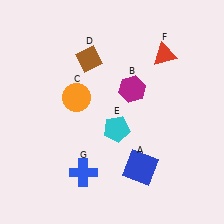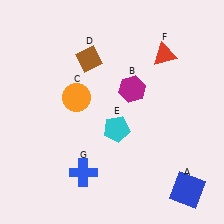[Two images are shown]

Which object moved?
The blue square (A) moved right.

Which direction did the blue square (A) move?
The blue square (A) moved right.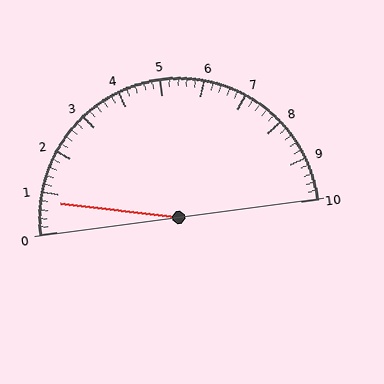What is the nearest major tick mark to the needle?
The nearest major tick mark is 1.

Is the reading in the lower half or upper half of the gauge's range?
The reading is in the lower half of the range (0 to 10).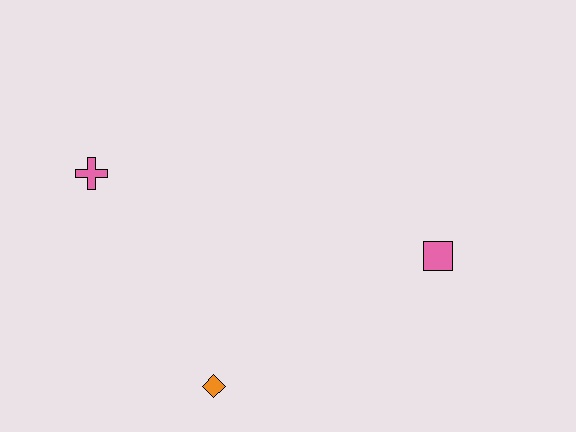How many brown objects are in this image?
There are no brown objects.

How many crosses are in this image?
There is 1 cross.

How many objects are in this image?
There are 3 objects.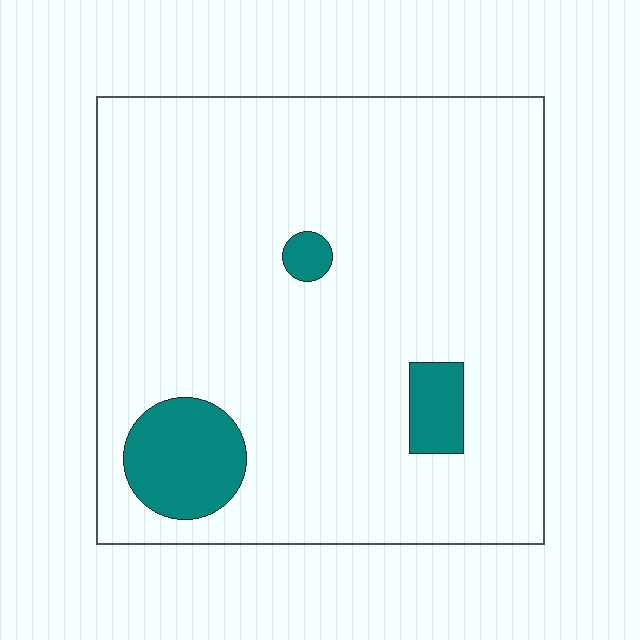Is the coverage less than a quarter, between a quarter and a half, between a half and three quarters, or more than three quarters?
Less than a quarter.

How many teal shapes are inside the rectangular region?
3.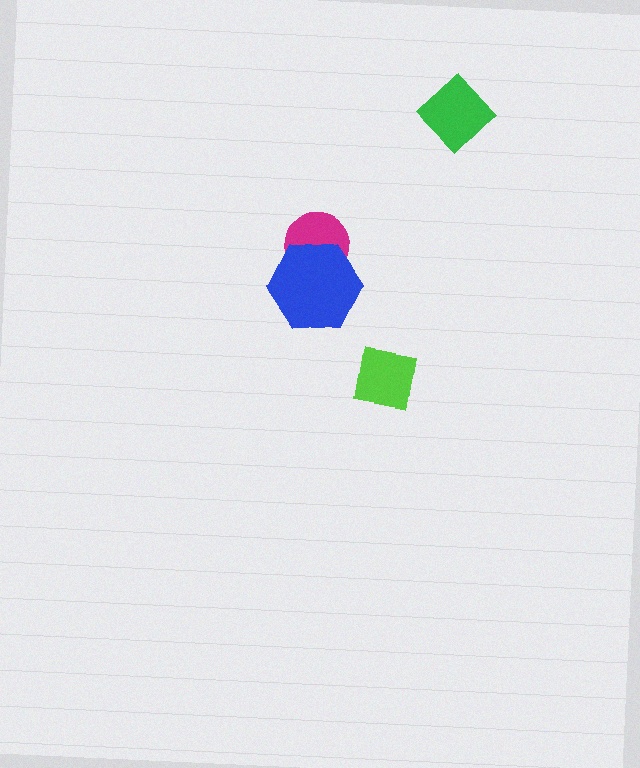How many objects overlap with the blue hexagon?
1 object overlaps with the blue hexagon.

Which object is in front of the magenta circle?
The blue hexagon is in front of the magenta circle.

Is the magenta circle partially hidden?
Yes, it is partially covered by another shape.